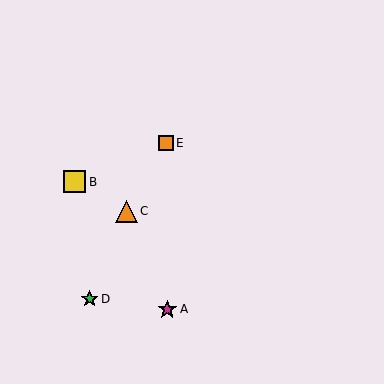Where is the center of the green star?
The center of the green star is at (90, 299).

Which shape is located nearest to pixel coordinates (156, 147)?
The orange square (labeled E) at (166, 143) is nearest to that location.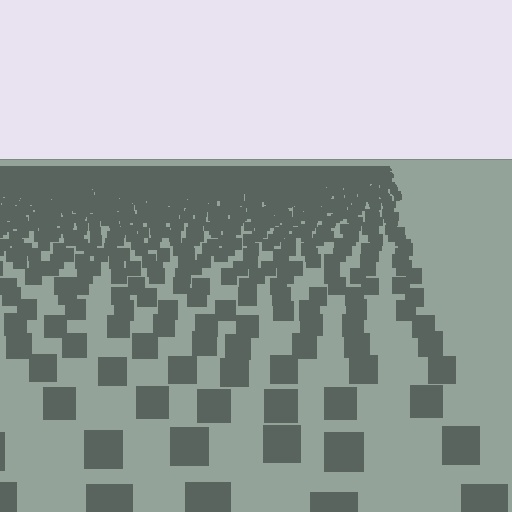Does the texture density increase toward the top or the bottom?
Density increases toward the top.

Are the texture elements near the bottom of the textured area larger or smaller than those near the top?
Larger. Near the bottom, elements are closer to the viewer and appear at a bigger on-screen size.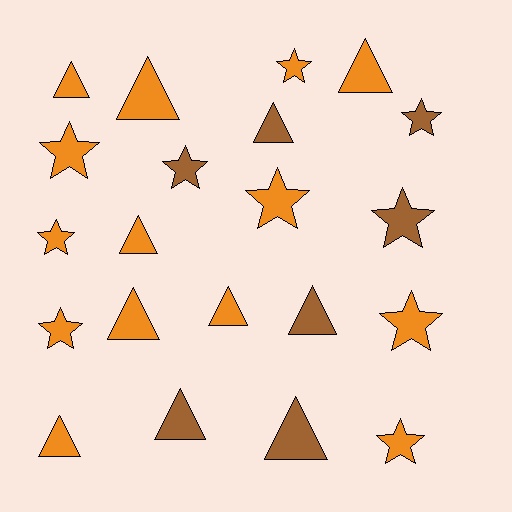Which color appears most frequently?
Orange, with 14 objects.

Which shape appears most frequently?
Triangle, with 11 objects.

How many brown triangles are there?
There are 4 brown triangles.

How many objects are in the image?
There are 21 objects.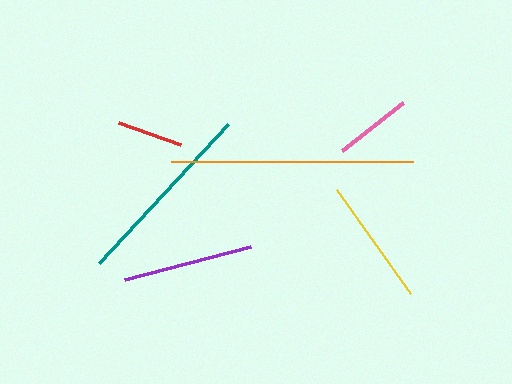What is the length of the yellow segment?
The yellow segment is approximately 128 pixels long.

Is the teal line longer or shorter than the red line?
The teal line is longer than the red line.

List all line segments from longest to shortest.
From longest to shortest: orange, teal, purple, yellow, pink, red.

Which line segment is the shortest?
The red line is the shortest at approximately 65 pixels.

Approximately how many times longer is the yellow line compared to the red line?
The yellow line is approximately 2.0 times the length of the red line.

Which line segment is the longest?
The orange line is the longest at approximately 242 pixels.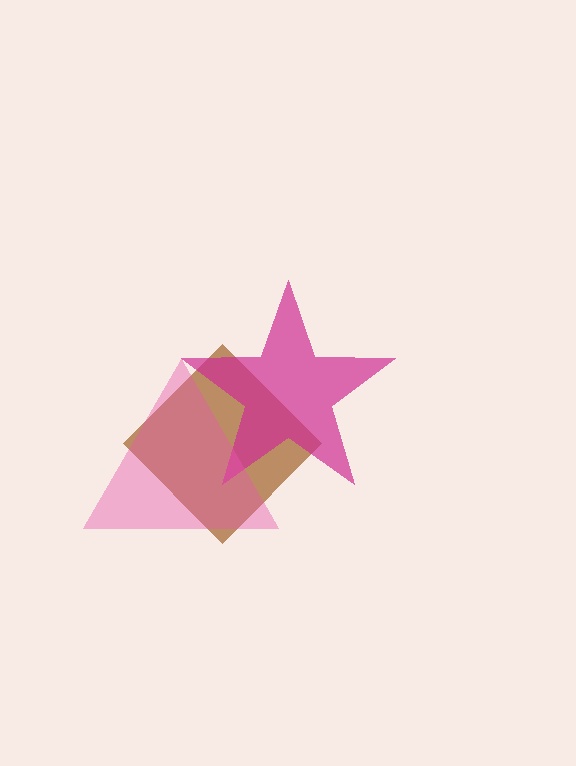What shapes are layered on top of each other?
The layered shapes are: a brown diamond, a magenta star, a pink triangle.